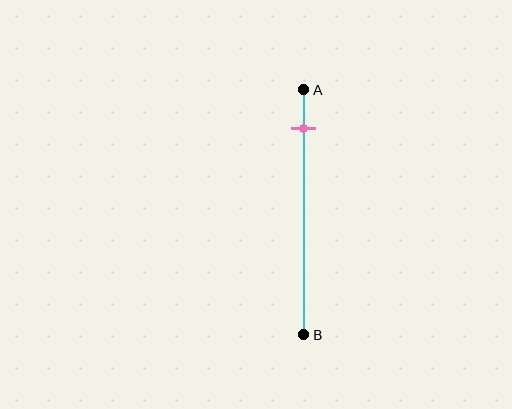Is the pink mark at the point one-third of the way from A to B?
No, the mark is at about 15% from A, not at the 33% one-third point.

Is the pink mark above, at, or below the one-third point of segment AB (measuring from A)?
The pink mark is above the one-third point of segment AB.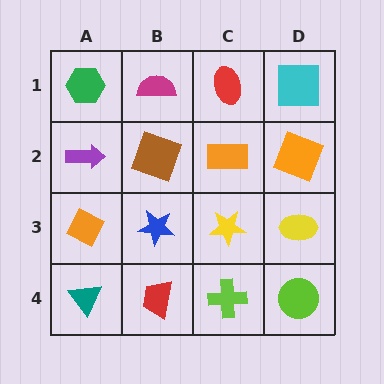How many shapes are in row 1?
4 shapes.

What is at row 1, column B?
A magenta semicircle.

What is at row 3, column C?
A yellow star.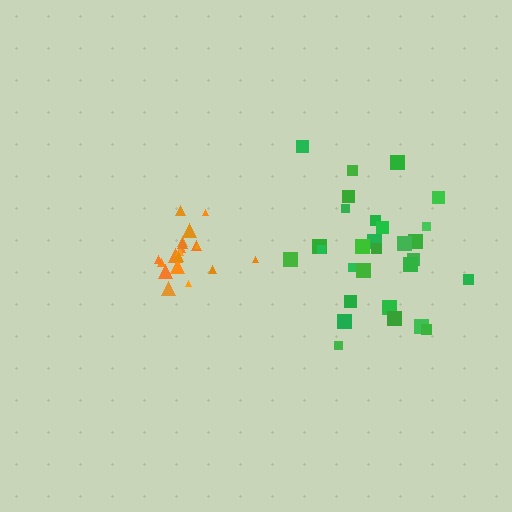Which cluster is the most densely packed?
Orange.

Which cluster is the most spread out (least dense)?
Green.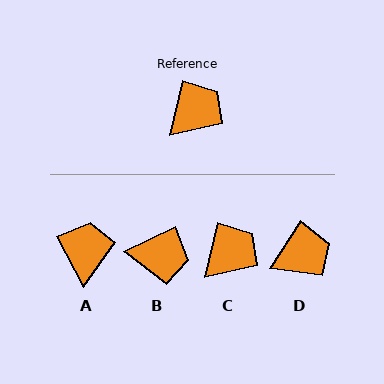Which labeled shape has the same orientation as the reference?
C.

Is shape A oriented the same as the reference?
No, it is off by about 42 degrees.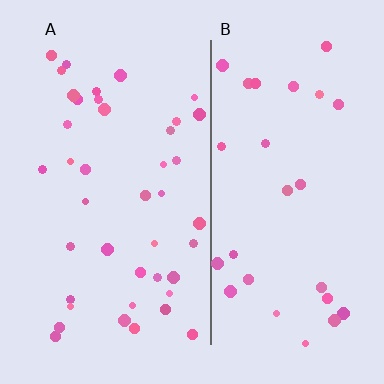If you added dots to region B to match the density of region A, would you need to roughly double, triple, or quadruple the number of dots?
Approximately double.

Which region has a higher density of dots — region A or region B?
A (the left).